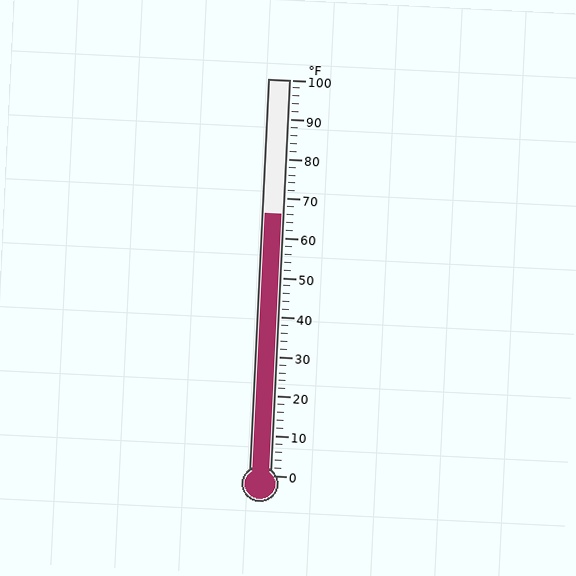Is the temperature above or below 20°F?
The temperature is above 20°F.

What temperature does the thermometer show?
The thermometer shows approximately 66°F.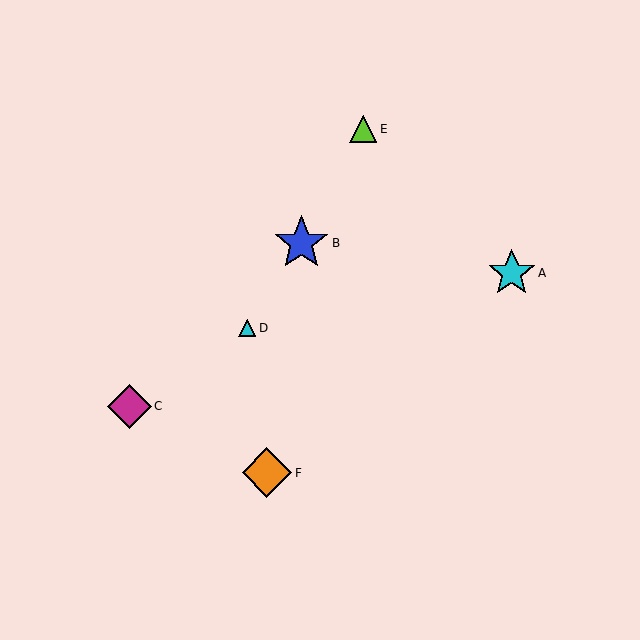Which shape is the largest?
The blue star (labeled B) is the largest.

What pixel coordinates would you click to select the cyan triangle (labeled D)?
Click at (247, 328) to select the cyan triangle D.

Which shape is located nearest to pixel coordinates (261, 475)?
The orange diamond (labeled F) at (267, 473) is nearest to that location.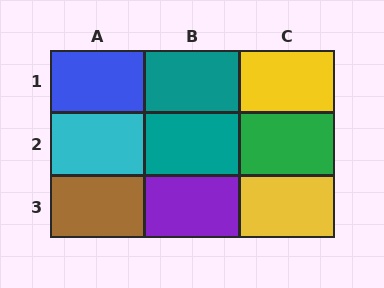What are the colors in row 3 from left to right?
Brown, purple, yellow.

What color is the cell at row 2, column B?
Teal.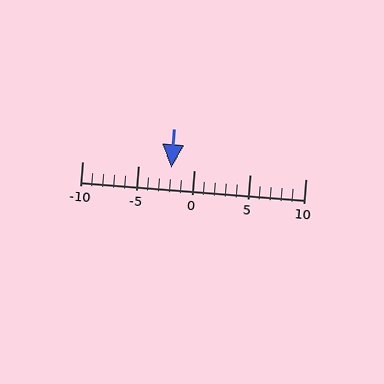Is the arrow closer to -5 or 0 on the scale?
The arrow is closer to 0.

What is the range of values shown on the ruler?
The ruler shows values from -10 to 10.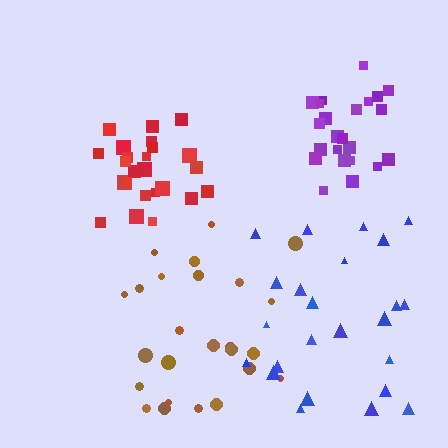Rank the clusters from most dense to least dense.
red, purple, brown, blue.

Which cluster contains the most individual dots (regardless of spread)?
Brown (25).